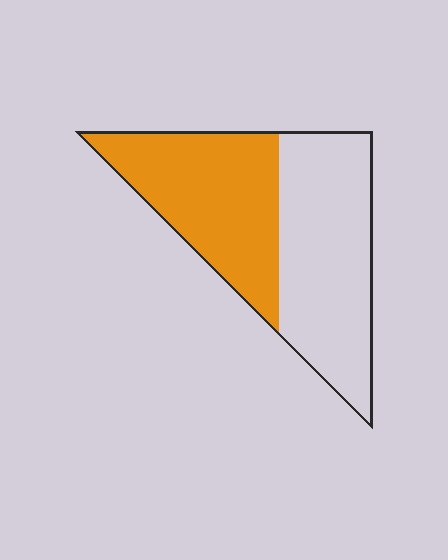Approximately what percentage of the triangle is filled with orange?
Approximately 45%.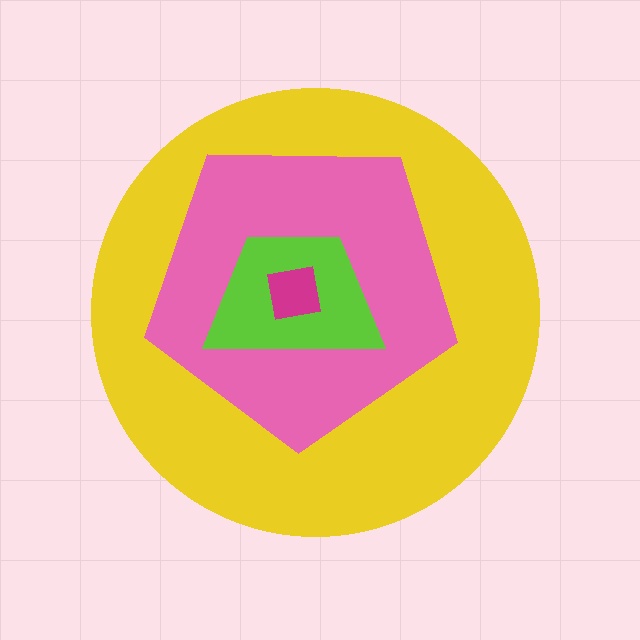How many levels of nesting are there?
4.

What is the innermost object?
The magenta square.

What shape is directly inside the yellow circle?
The pink pentagon.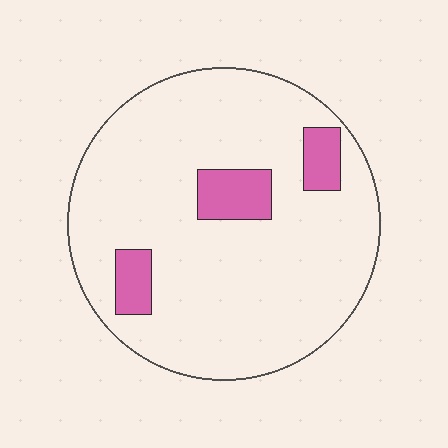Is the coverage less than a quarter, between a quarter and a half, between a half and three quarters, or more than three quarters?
Less than a quarter.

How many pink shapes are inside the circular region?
3.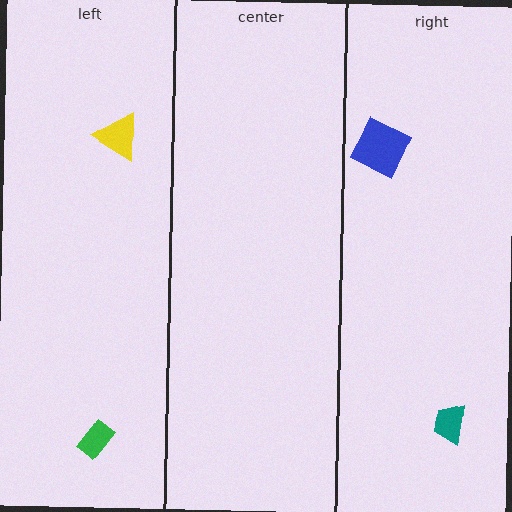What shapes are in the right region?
The blue square, the teal trapezoid.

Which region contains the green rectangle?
The left region.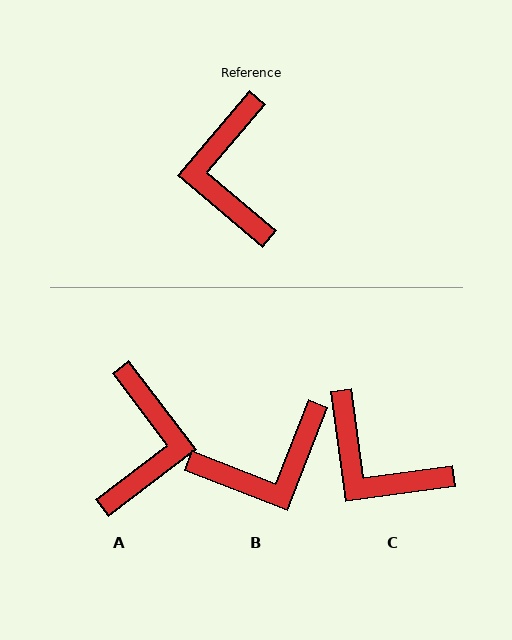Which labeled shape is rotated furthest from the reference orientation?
A, about 168 degrees away.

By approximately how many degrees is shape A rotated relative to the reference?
Approximately 168 degrees counter-clockwise.